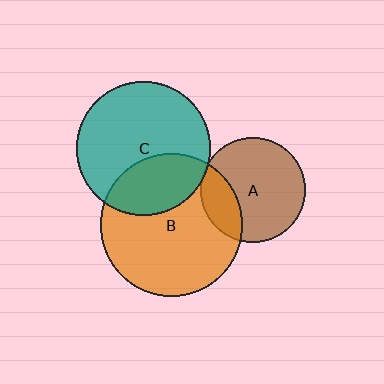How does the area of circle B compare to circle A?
Approximately 1.9 times.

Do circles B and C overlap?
Yes.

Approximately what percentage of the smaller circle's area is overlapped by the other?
Approximately 30%.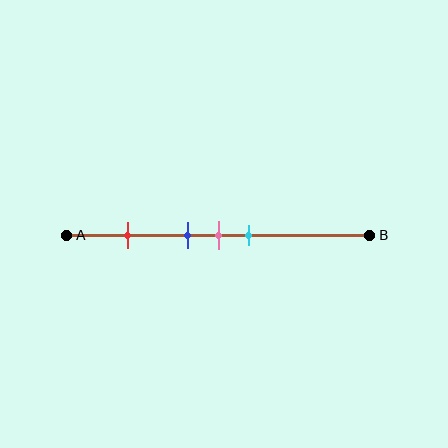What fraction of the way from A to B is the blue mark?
The blue mark is approximately 40% (0.4) of the way from A to B.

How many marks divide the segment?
There are 4 marks dividing the segment.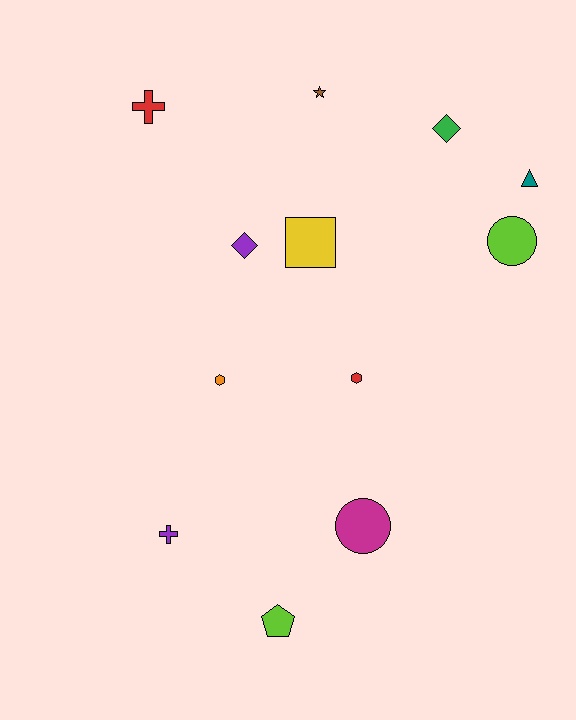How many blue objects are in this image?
There are no blue objects.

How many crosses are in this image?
There are 2 crosses.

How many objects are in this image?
There are 12 objects.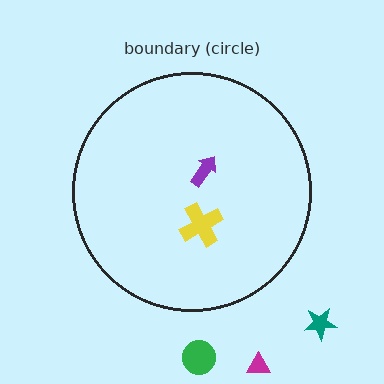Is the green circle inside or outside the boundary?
Outside.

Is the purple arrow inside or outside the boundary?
Inside.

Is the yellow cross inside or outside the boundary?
Inside.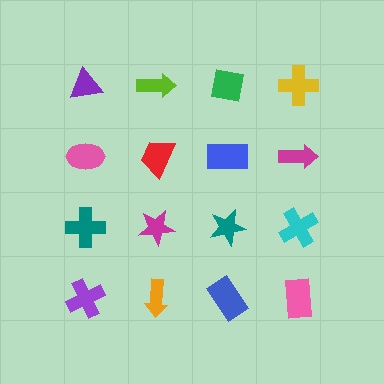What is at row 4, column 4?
A pink rectangle.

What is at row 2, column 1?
A pink ellipse.